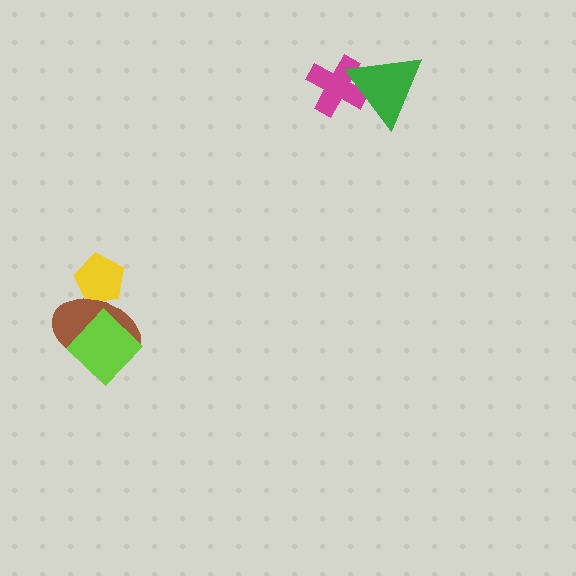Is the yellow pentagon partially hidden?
Yes, it is partially covered by another shape.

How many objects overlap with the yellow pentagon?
1 object overlaps with the yellow pentagon.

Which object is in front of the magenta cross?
The green triangle is in front of the magenta cross.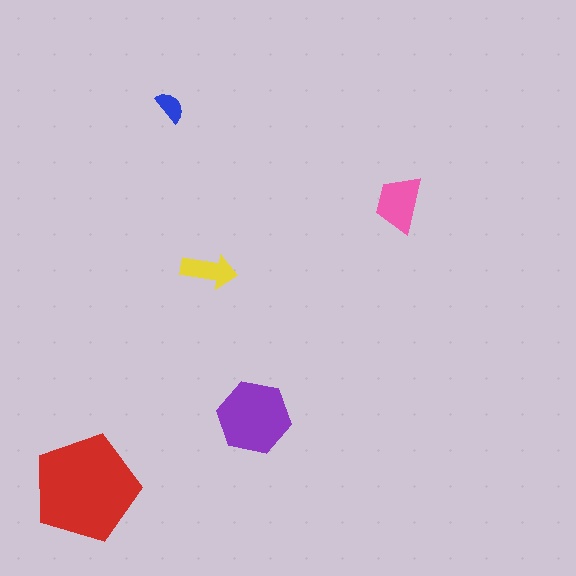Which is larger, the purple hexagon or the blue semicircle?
The purple hexagon.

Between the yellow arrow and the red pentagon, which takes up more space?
The red pentagon.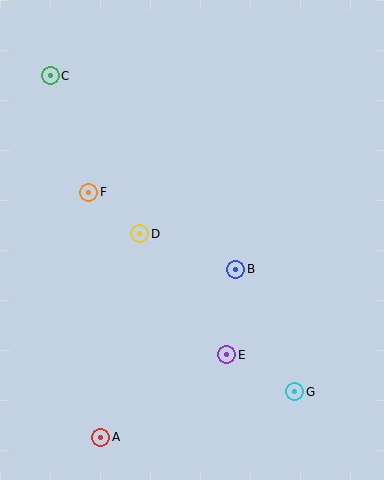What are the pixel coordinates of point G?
Point G is at (295, 392).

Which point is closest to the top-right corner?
Point B is closest to the top-right corner.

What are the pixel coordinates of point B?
Point B is at (236, 269).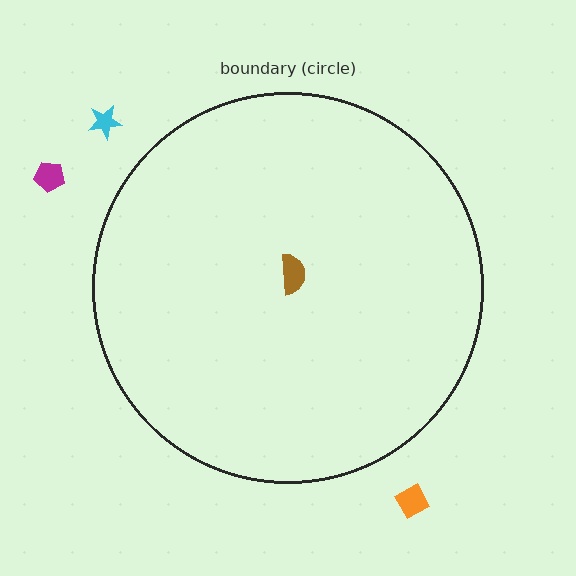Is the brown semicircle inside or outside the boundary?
Inside.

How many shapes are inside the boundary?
1 inside, 3 outside.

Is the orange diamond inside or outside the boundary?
Outside.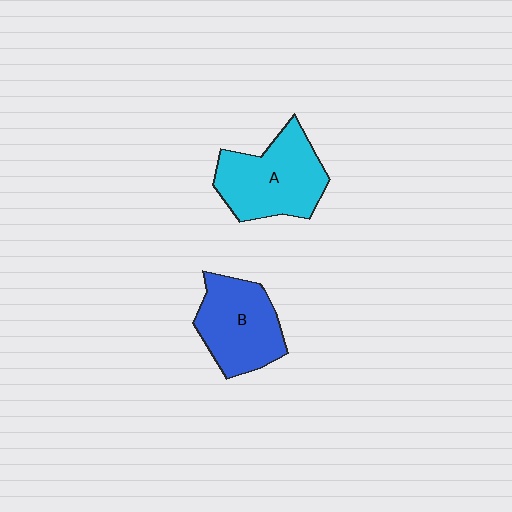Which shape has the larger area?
Shape A (cyan).